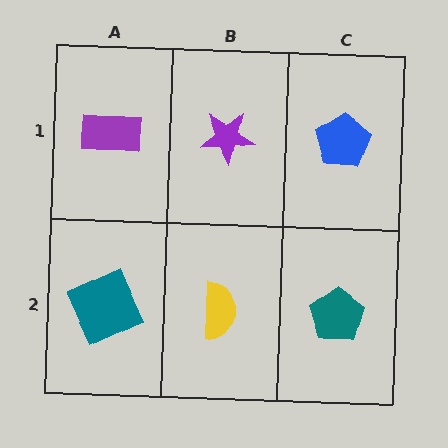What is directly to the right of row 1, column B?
A blue pentagon.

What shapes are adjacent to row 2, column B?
A purple star (row 1, column B), a teal square (row 2, column A), a teal pentagon (row 2, column C).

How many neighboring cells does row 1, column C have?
2.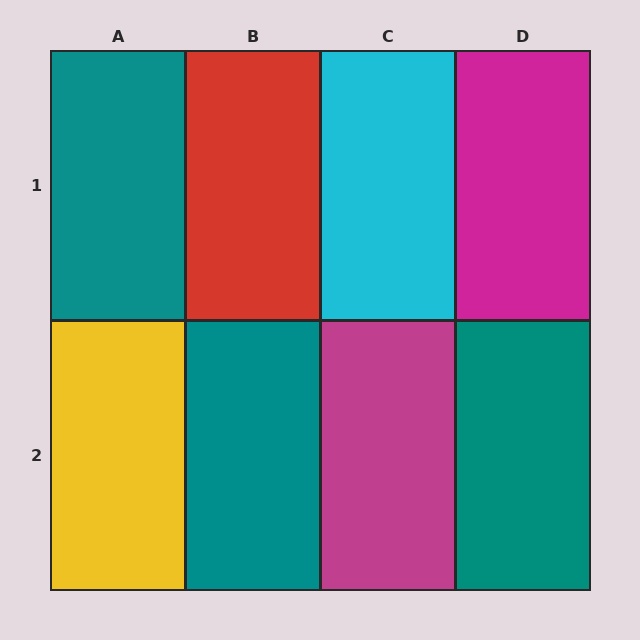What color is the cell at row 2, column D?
Teal.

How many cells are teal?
3 cells are teal.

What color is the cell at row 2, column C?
Magenta.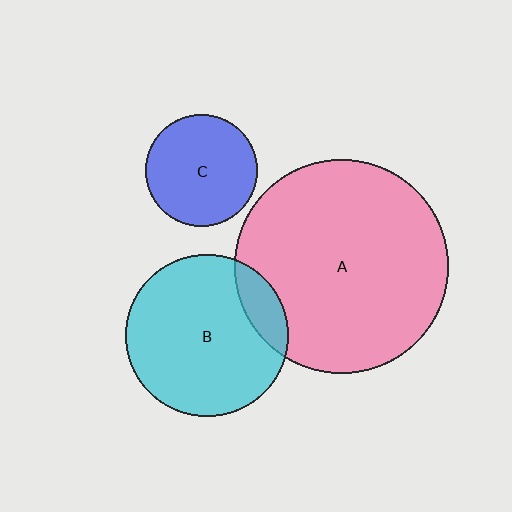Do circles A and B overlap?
Yes.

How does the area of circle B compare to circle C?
Approximately 2.1 times.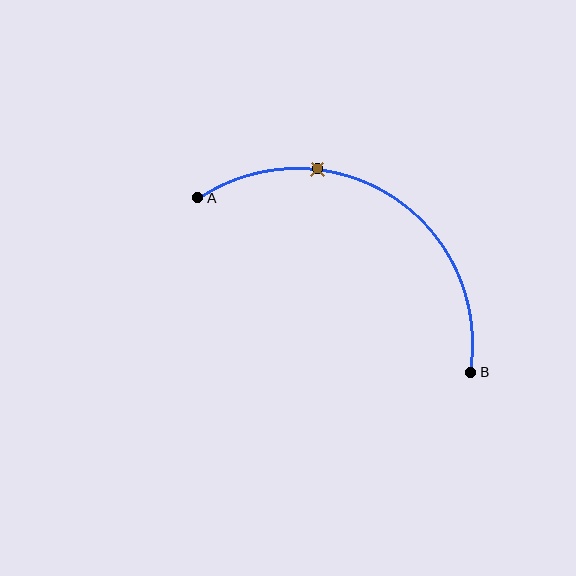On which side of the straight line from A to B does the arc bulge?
The arc bulges above the straight line connecting A and B.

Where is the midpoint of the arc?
The arc midpoint is the point on the curve farthest from the straight line joining A and B. It sits above that line.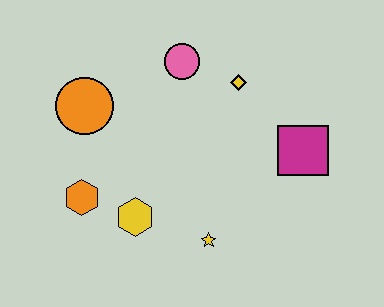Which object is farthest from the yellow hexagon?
The magenta square is farthest from the yellow hexagon.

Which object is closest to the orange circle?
The orange hexagon is closest to the orange circle.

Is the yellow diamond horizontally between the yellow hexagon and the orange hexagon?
No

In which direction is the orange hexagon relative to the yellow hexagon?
The orange hexagon is to the left of the yellow hexagon.